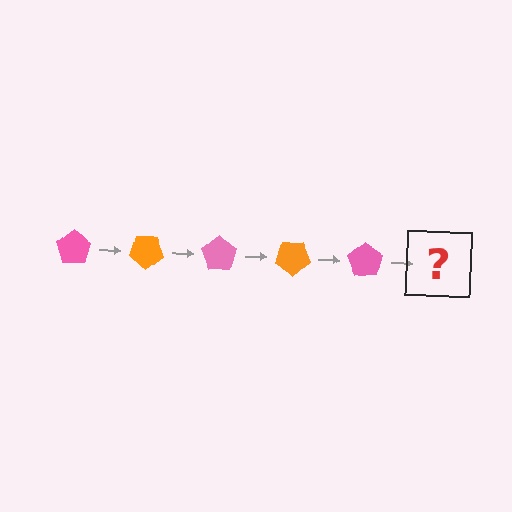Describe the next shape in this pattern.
It should be an orange pentagon, rotated 175 degrees from the start.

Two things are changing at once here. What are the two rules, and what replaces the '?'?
The two rules are that it rotates 35 degrees each step and the color cycles through pink and orange. The '?' should be an orange pentagon, rotated 175 degrees from the start.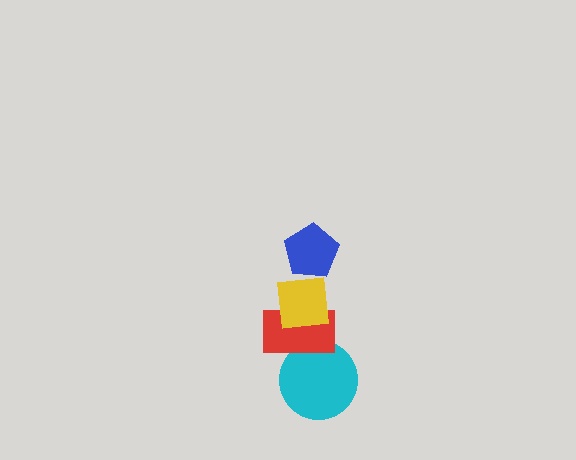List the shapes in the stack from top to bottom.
From top to bottom: the blue pentagon, the yellow square, the red rectangle, the cyan circle.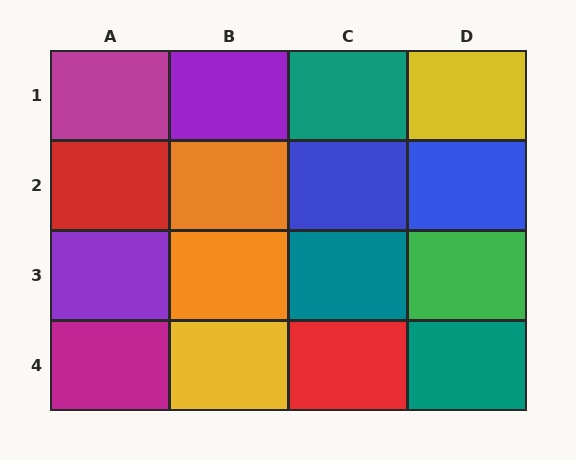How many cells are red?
2 cells are red.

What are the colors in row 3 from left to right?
Purple, orange, teal, green.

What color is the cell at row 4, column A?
Magenta.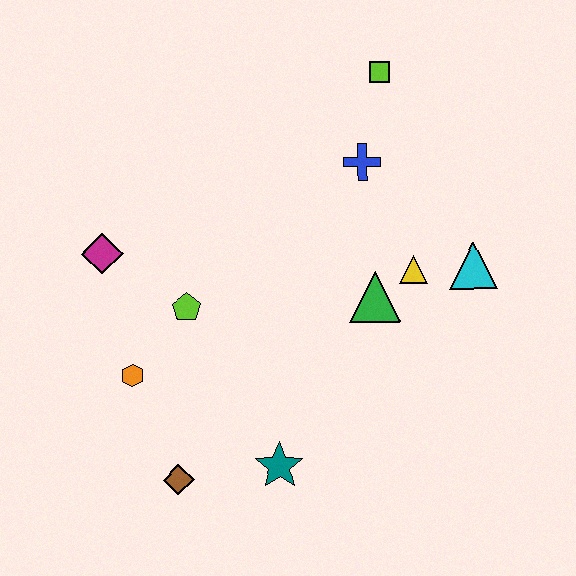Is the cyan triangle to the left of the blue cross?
No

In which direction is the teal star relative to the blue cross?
The teal star is below the blue cross.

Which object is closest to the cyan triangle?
The yellow triangle is closest to the cyan triangle.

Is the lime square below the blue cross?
No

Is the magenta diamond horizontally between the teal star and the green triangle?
No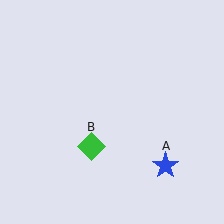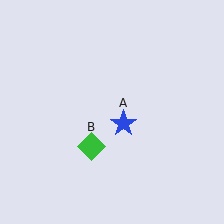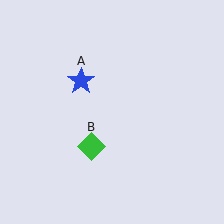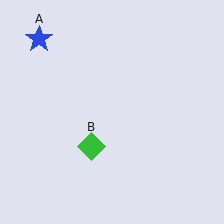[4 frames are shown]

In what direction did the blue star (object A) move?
The blue star (object A) moved up and to the left.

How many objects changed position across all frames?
1 object changed position: blue star (object A).